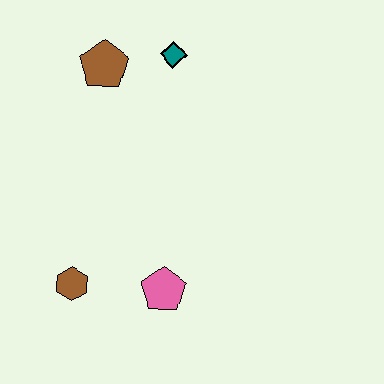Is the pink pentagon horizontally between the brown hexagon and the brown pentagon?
No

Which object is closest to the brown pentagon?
The teal diamond is closest to the brown pentagon.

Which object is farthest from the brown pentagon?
The pink pentagon is farthest from the brown pentagon.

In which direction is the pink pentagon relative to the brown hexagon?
The pink pentagon is to the right of the brown hexagon.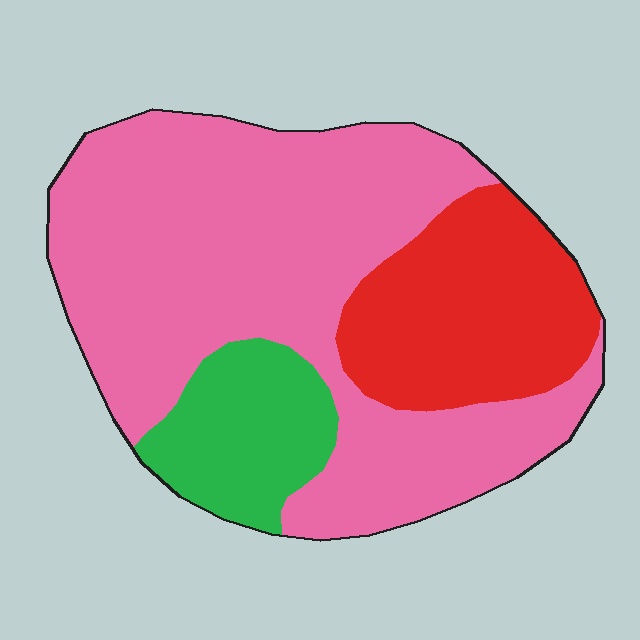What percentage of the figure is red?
Red takes up about one quarter (1/4) of the figure.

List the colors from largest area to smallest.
From largest to smallest: pink, red, green.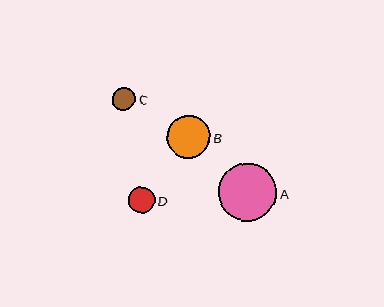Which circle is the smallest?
Circle C is the smallest with a size of approximately 23 pixels.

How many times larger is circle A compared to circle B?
Circle A is approximately 1.4 times the size of circle B.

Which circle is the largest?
Circle A is the largest with a size of approximately 58 pixels.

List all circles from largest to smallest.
From largest to smallest: A, B, D, C.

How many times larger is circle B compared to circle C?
Circle B is approximately 1.8 times the size of circle C.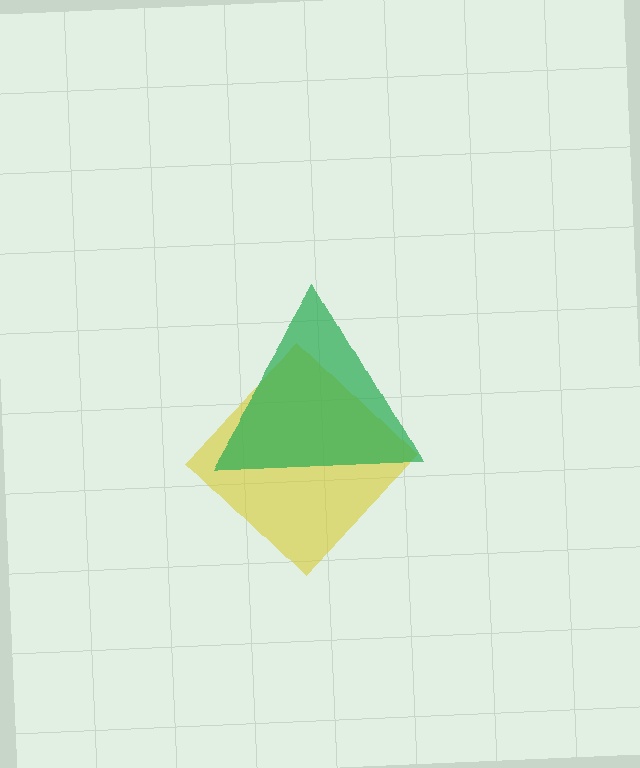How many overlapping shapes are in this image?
There are 2 overlapping shapes in the image.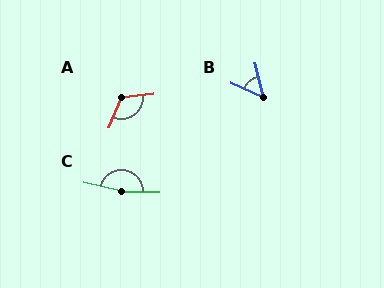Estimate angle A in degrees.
Approximately 118 degrees.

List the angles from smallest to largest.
B (51°), A (118°), C (168°).